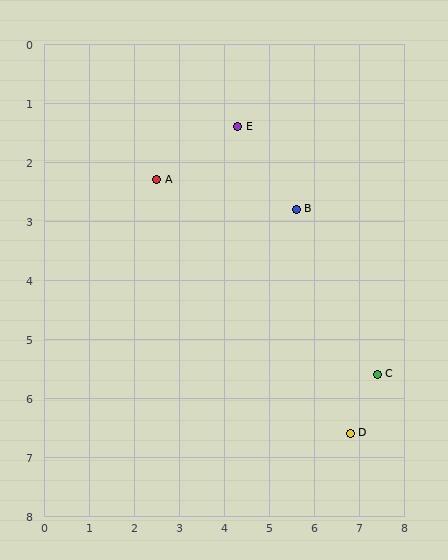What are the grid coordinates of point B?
Point B is at approximately (5.6, 2.8).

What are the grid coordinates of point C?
Point C is at approximately (7.4, 5.6).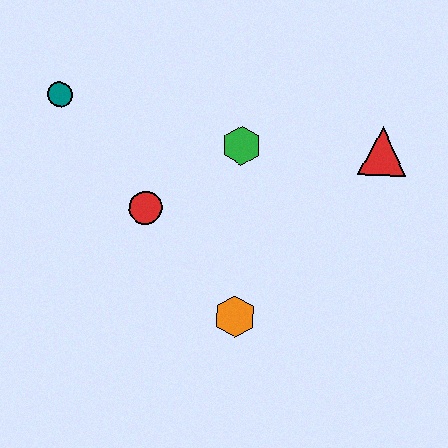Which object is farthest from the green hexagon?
The teal circle is farthest from the green hexagon.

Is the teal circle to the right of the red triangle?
No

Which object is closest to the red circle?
The green hexagon is closest to the red circle.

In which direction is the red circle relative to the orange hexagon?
The red circle is above the orange hexagon.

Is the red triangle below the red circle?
No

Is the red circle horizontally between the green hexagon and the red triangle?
No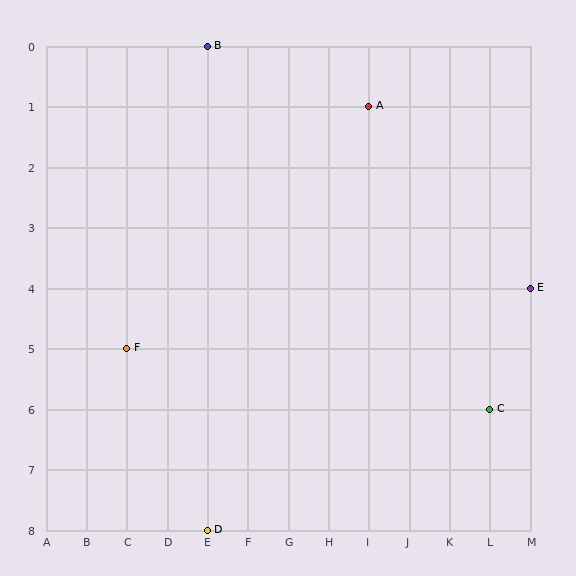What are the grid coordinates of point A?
Point A is at grid coordinates (I, 1).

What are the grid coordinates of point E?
Point E is at grid coordinates (M, 4).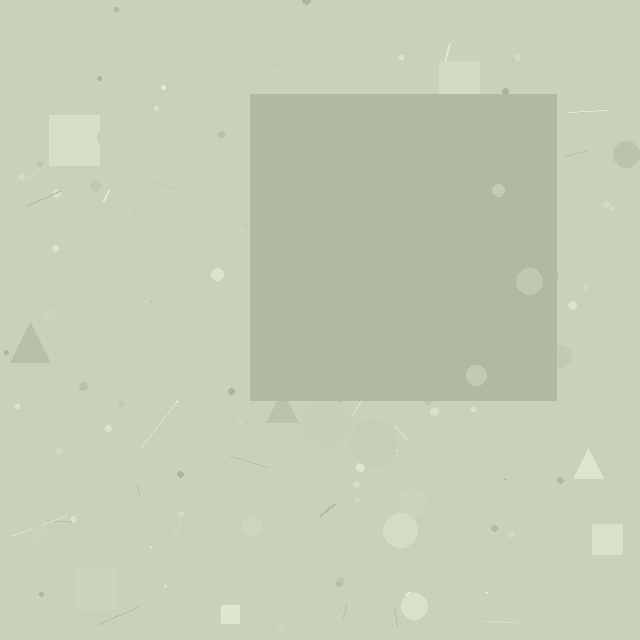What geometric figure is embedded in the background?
A square is embedded in the background.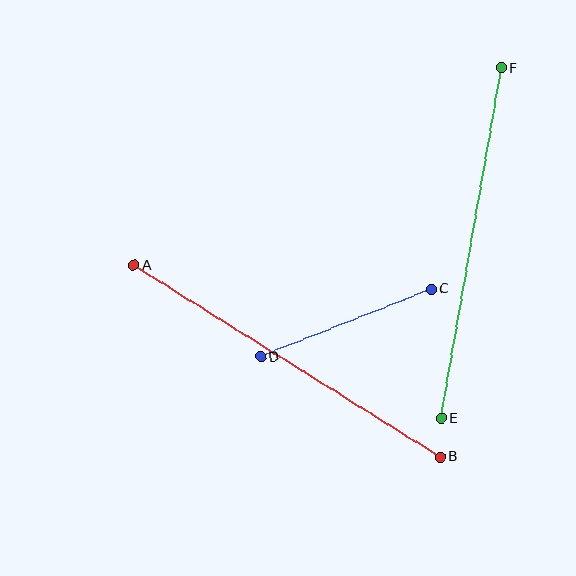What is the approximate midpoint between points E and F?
The midpoint is at approximately (471, 243) pixels.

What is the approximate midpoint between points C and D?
The midpoint is at approximately (346, 323) pixels.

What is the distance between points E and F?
The distance is approximately 356 pixels.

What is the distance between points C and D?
The distance is approximately 184 pixels.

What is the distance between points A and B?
The distance is approximately 361 pixels.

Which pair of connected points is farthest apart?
Points A and B are farthest apart.